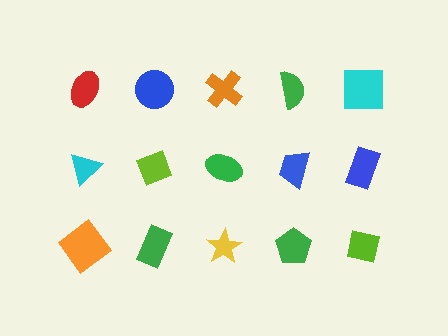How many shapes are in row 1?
5 shapes.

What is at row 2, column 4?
A blue trapezoid.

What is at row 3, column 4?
A green pentagon.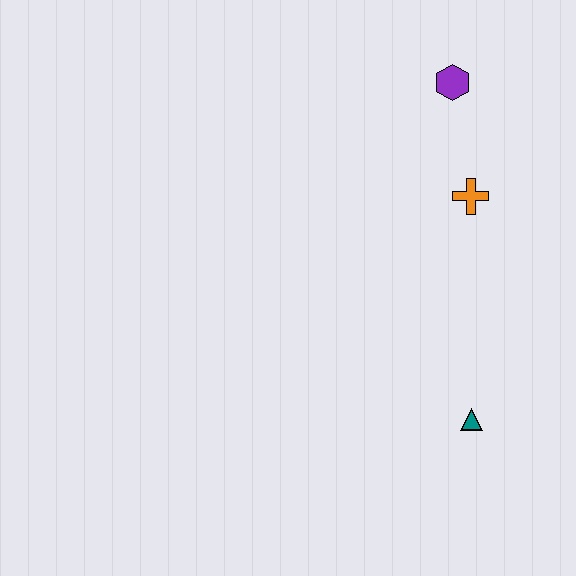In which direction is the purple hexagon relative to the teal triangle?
The purple hexagon is above the teal triangle.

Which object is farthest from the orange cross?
The teal triangle is farthest from the orange cross.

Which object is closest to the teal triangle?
The orange cross is closest to the teal triangle.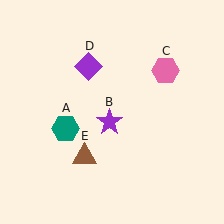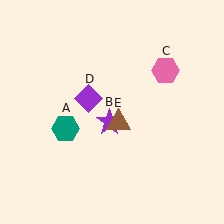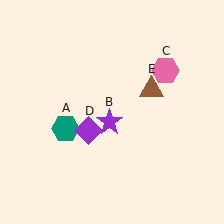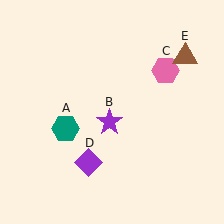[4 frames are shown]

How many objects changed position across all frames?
2 objects changed position: purple diamond (object D), brown triangle (object E).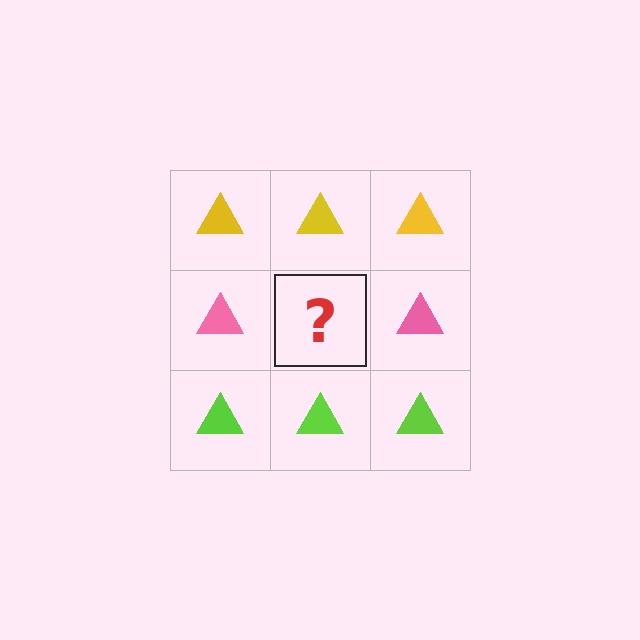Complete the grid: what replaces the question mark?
The question mark should be replaced with a pink triangle.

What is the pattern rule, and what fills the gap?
The rule is that each row has a consistent color. The gap should be filled with a pink triangle.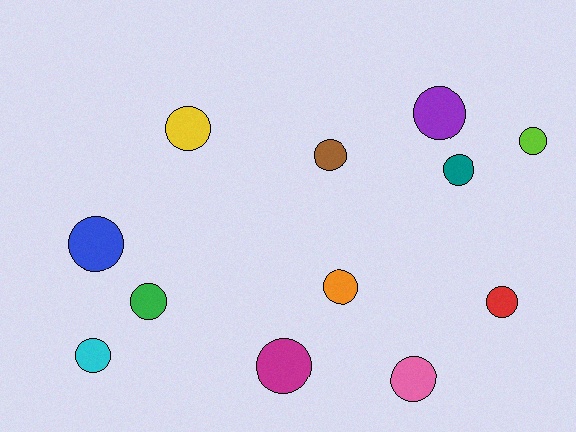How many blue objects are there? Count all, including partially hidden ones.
There is 1 blue object.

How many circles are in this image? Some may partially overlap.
There are 12 circles.